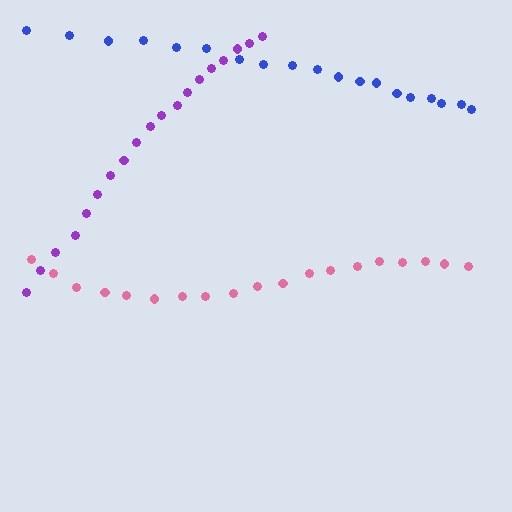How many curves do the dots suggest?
There are 3 distinct paths.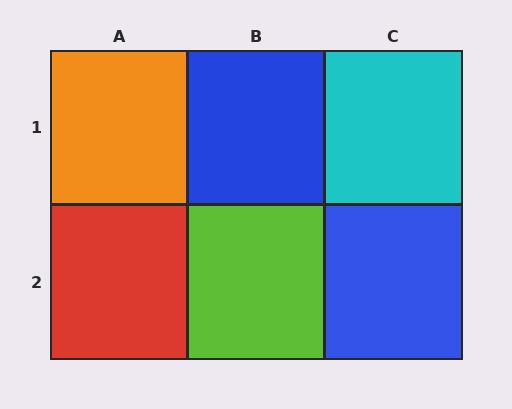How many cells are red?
1 cell is red.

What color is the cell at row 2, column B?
Lime.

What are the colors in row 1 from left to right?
Orange, blue, cyan.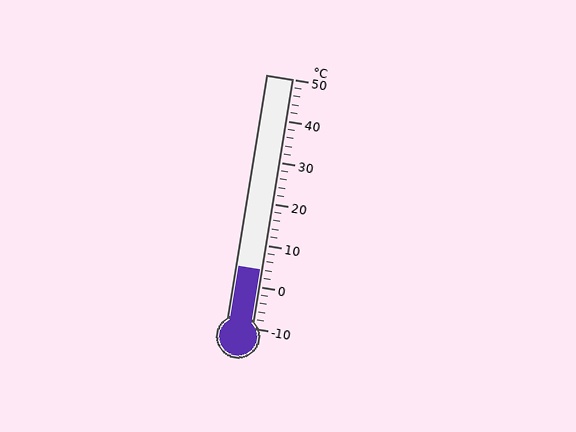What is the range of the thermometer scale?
The thermometer scale ranges from -10°C to 50°C.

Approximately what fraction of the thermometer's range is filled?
The thermometer is filled to approximately 25% of its range.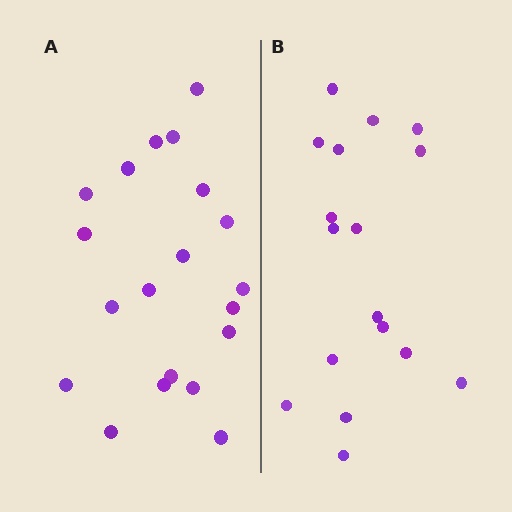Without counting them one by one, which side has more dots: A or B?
Region A (the left region) has more dots.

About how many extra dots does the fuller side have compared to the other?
Region A has just a few more — roughly 2 or 3 more dots than region B.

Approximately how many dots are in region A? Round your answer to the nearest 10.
About 20 dots.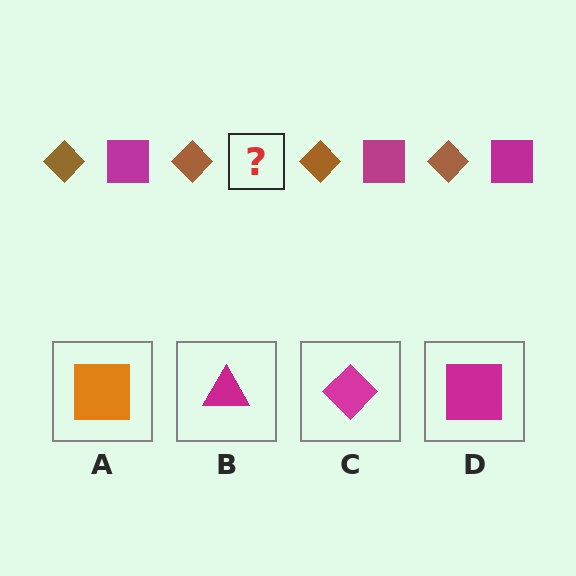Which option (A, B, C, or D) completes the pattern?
D.